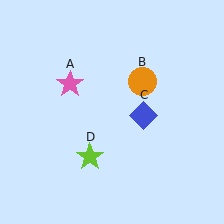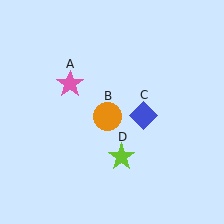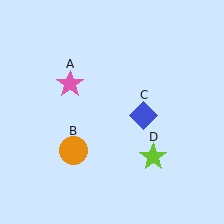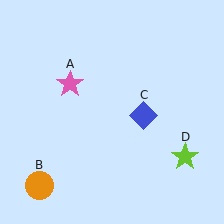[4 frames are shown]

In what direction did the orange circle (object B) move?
The orange circle (object B) moved down and to the left.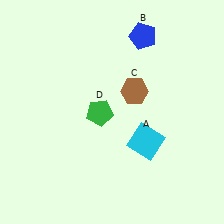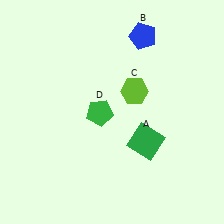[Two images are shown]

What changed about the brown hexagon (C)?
In Image 1, C is brown. In Image 2, it changed to lime.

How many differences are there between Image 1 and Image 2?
There are 2 differences between the two images.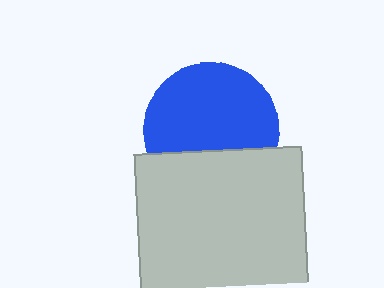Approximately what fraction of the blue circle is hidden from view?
Roughly 32% of the blue circle is hidden behind the light gray square.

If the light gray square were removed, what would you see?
You would see the complete blue circle.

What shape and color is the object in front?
The object in front is a light gray square.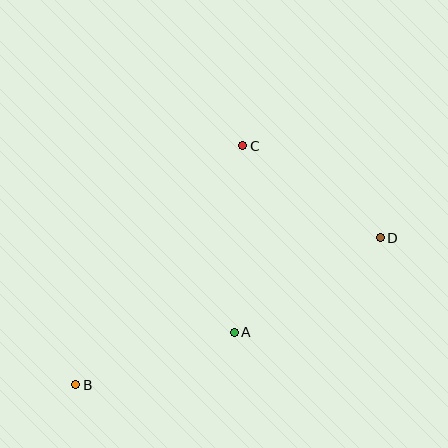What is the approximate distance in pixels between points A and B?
The distance between A and B is approximately 167 pixels.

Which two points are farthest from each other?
Points B and D are farthest from each other.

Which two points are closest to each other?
Points C and D are closest to each other.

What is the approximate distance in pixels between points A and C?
The distance between A and C is approximately 187 pixels.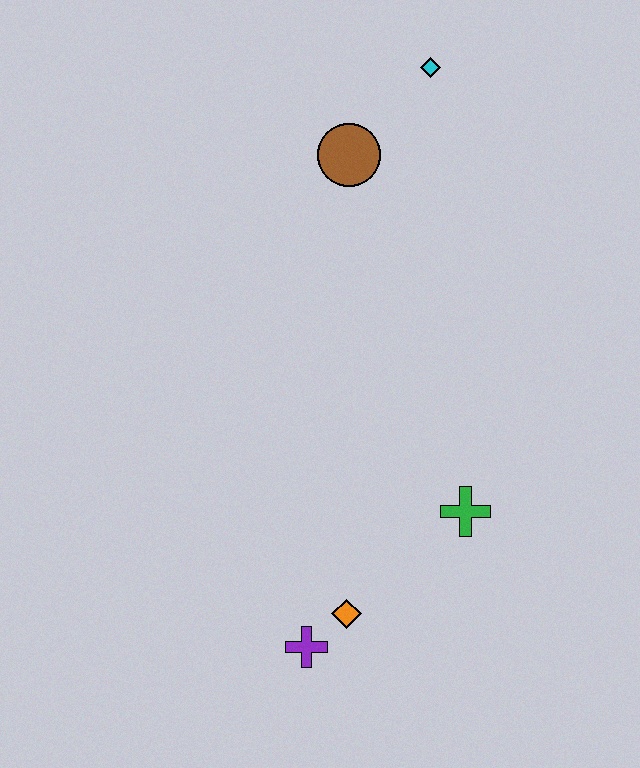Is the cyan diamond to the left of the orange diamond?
No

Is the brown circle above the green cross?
Yes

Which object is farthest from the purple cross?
The cyan diamond is farthest from the purple cross.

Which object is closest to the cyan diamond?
The brown circle is closest to the cyan diamond.